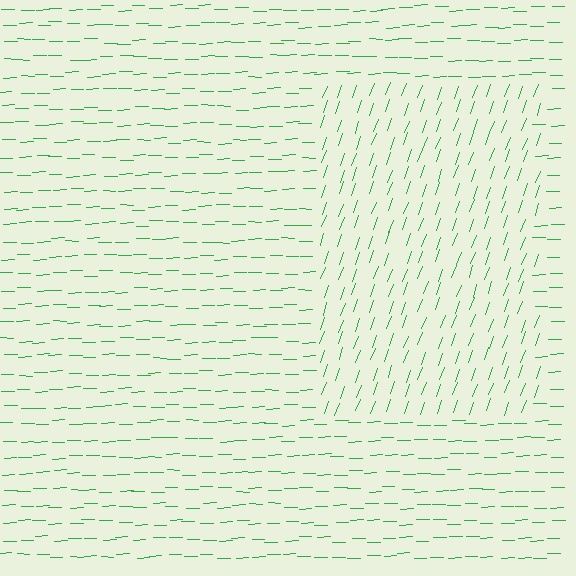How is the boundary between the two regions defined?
The boundary is defined purely by a change in line orientation (approximately 68 degrees difference). All lines are the same color and thickness.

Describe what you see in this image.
The image is filled with small green line segments. A rectangle region in the image has lines oriented differently from the surrounding lines, creating a visible texture boundary.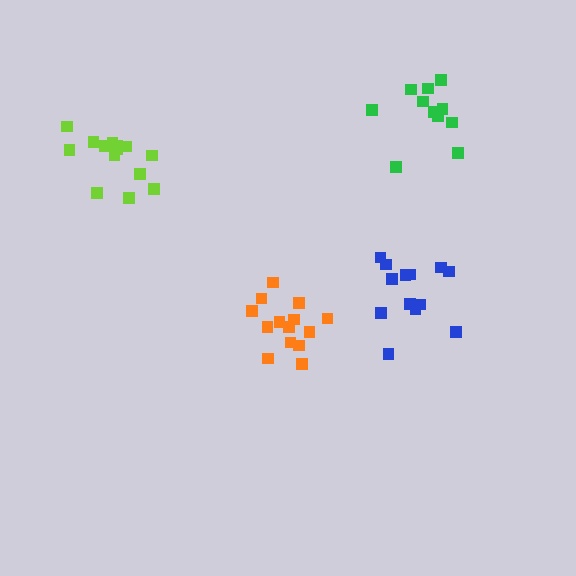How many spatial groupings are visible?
There are 4 spatial groupings.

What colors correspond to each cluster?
The clusters are colored: lime, blue, green, orange.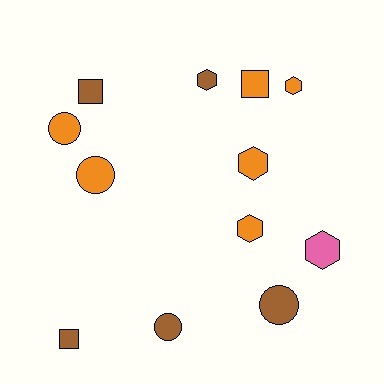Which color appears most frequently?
Orange, with 6 objects.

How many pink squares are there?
There are no pink squares.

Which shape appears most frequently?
Hexagon, with 5 objects.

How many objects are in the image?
There are 12 objects.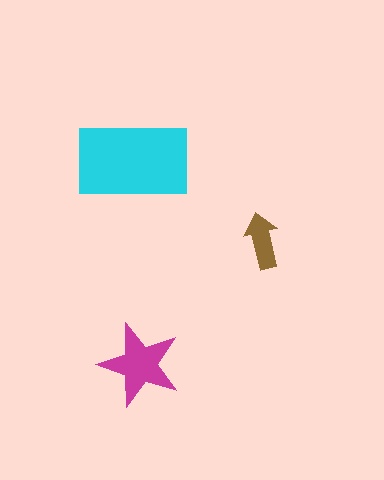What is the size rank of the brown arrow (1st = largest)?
3rd.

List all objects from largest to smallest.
The cyan rectangle, the magenta star, the brown arrow.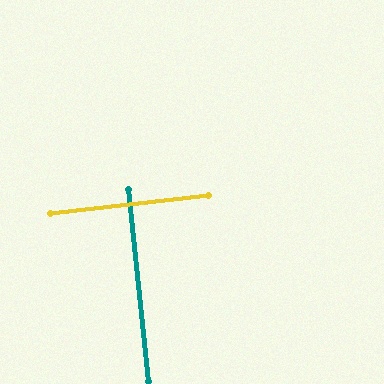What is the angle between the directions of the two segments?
Approximately 90 degrees.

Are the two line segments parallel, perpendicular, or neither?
Perpendicular — they meet at approximately 90°.